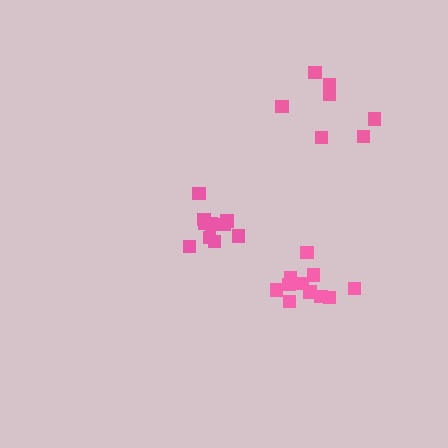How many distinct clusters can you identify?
There are 3 distinct clusters.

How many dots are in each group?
Group 1: 11 dots, Group 2: 10 dots, Group 3: 7 dots (28 total).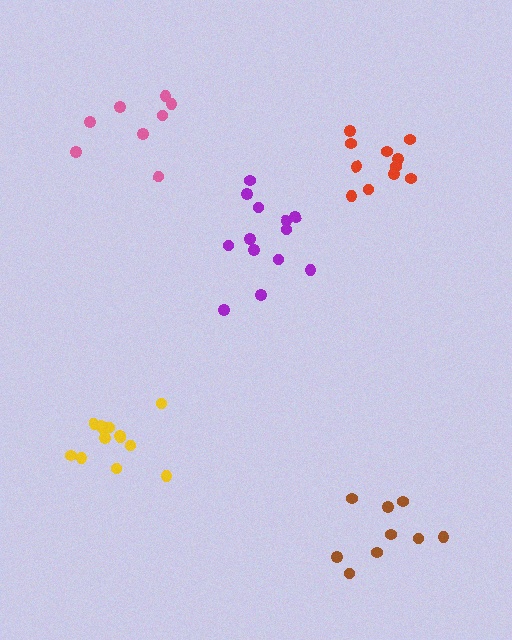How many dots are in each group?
Group 1: 9 dots, Group 2: 13 dots, Group 3: 13 dots, Group 4: 8 dots, Group 5: 11 dots (54 total).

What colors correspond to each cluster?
The clusters are colored: brown, yellow, purple, pink, red.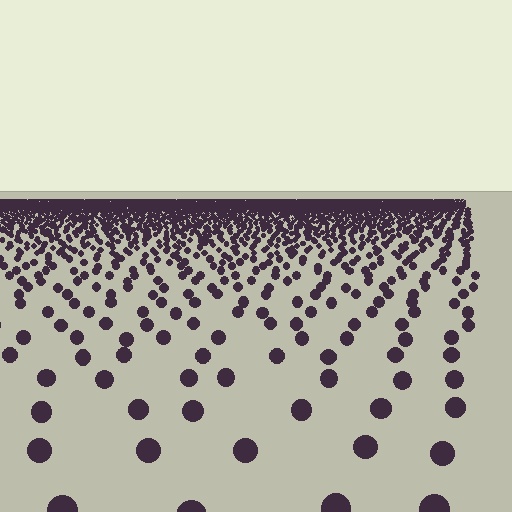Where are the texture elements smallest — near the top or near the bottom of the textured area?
Near the top.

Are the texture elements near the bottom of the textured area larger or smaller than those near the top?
Larger. Near the bottom, elements are closer to the viewer and appear at a bigger on-screen size.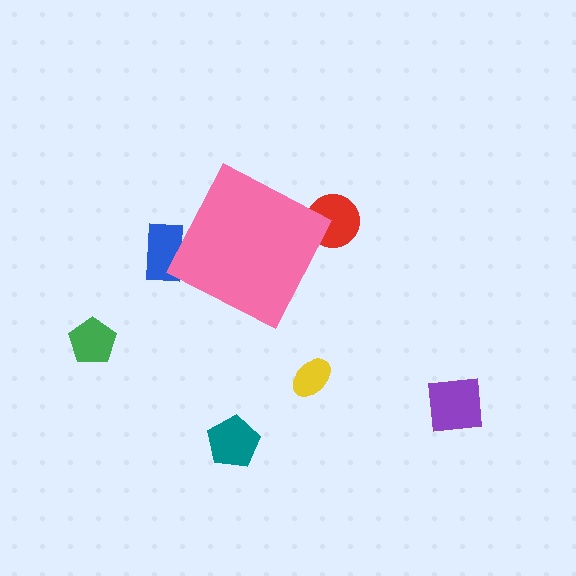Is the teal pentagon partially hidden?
No, the teal pentagon is fully visible.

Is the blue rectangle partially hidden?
Yes, the blue rectangle is partially hidden behind the pink diamond.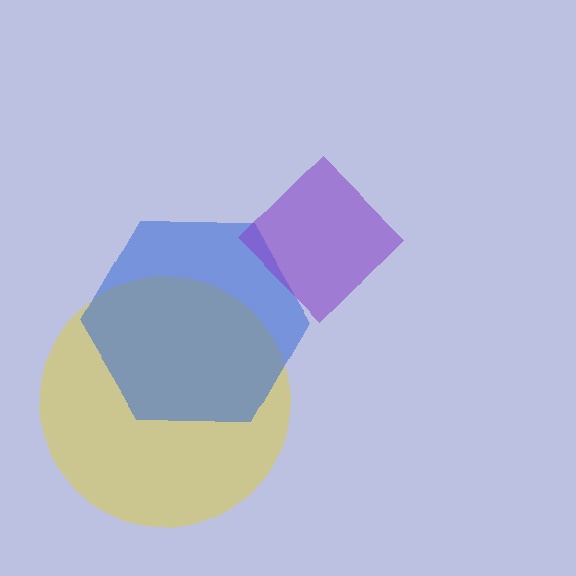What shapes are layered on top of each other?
The layered shapes are: a yellow circle, a blue hexagon, a purple diamond.